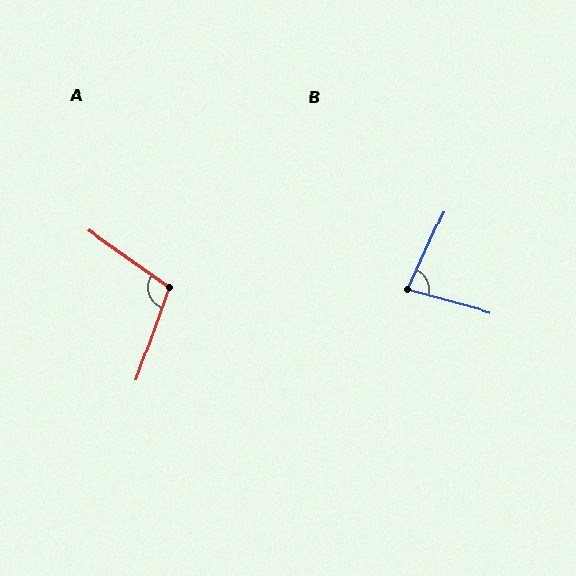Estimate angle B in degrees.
Approximately 80 degrees.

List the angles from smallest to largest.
B (80°), A (106°).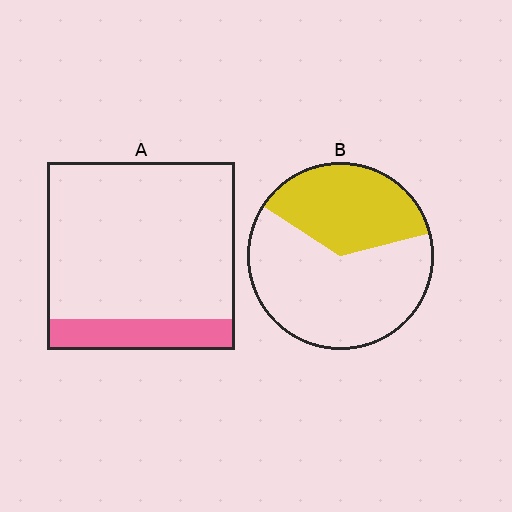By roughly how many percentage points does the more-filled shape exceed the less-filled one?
By roughly 20 percentage points (B over A).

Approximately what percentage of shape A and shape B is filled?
A is approximately 15% and B is approximately 35%.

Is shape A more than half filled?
No.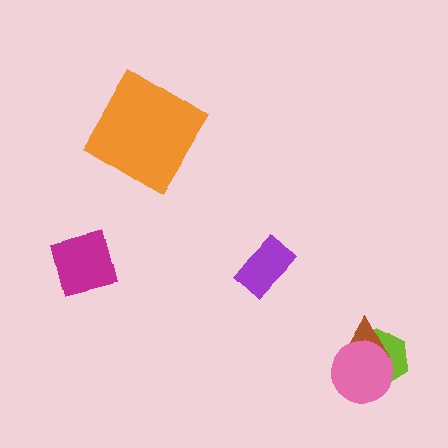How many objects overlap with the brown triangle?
2 objects overlap with the brown triangle.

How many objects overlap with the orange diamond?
0 objects overlap with the orange diamond.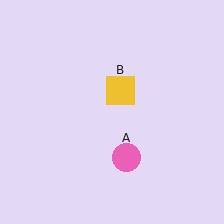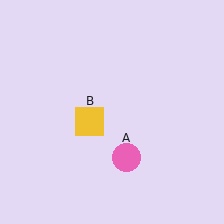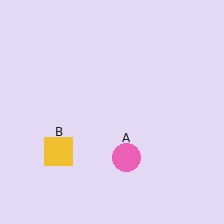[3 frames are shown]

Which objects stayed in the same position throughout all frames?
Pink circle (object A) remained stationary.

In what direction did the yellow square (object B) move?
The yellow square (object B) moved down and to the left.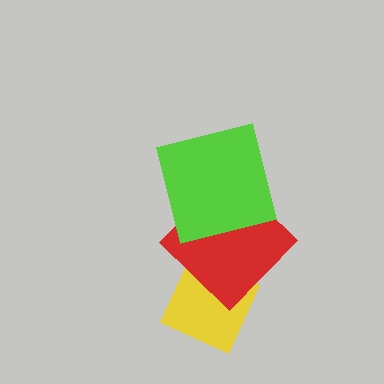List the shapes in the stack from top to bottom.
From top to bottom: the lime square, the red diamond, the yellow diamond.